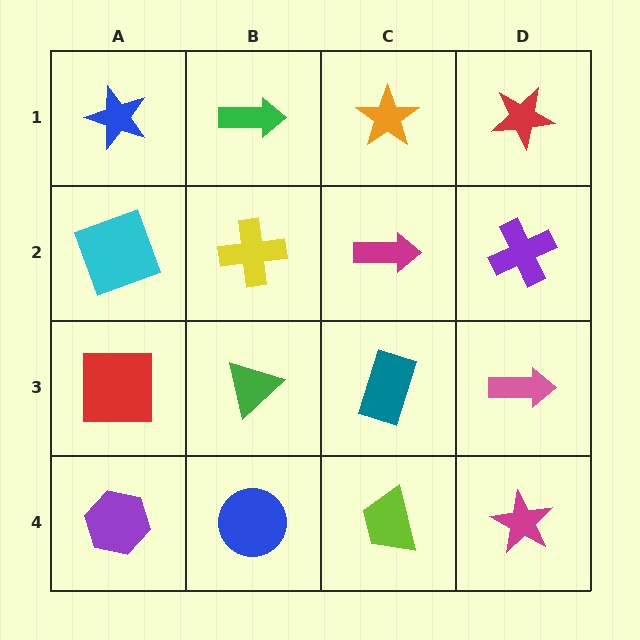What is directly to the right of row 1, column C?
A red star.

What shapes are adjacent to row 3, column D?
A purple cross (row 2, column D), a magenta star (row 4, column D), a teal rectangle (row 3, column C).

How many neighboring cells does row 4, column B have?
3.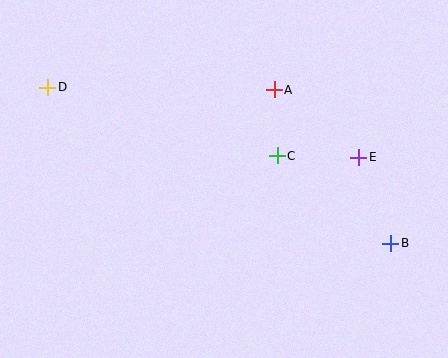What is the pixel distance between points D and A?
The distance between D and A is 226 pixels.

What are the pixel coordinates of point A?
Point A is at (274, 90).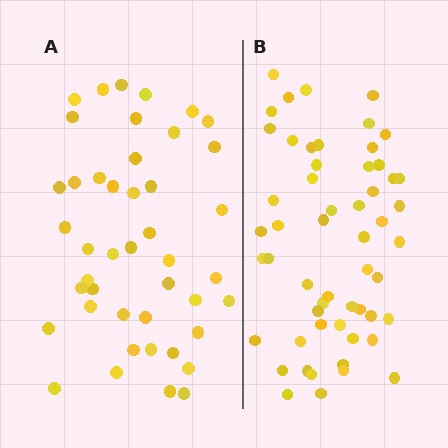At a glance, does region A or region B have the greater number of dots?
Region B (the right region) has more dots.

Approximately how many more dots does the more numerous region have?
Region B has roughly 12 or so more dots than region A.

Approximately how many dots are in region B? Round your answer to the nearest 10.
About 60 dots. (The exact count is 55, which rounds to 60.)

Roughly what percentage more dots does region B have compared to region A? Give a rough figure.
About 25% more.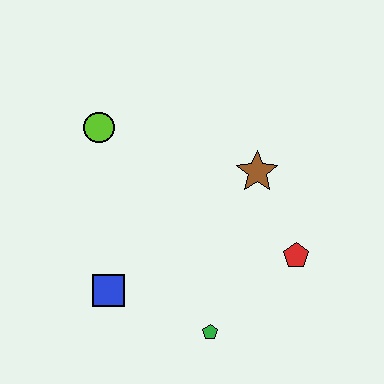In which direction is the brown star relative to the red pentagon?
The brown star is above the red pentagon.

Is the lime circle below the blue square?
No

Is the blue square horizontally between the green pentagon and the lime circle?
Yes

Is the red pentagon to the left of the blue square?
No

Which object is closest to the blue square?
The green pentagon is closest to the blue square.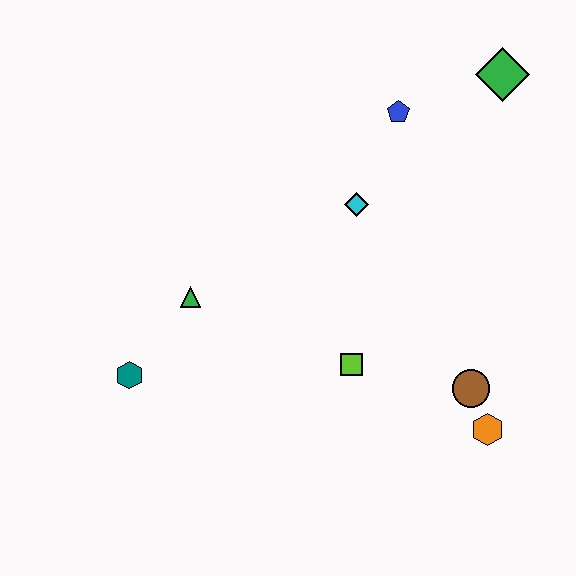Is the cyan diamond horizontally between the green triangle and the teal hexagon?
No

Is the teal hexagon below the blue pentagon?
Yes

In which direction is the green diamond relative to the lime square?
The green diamond is above the lime square.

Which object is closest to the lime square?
The brown circle is closest to the lime square.